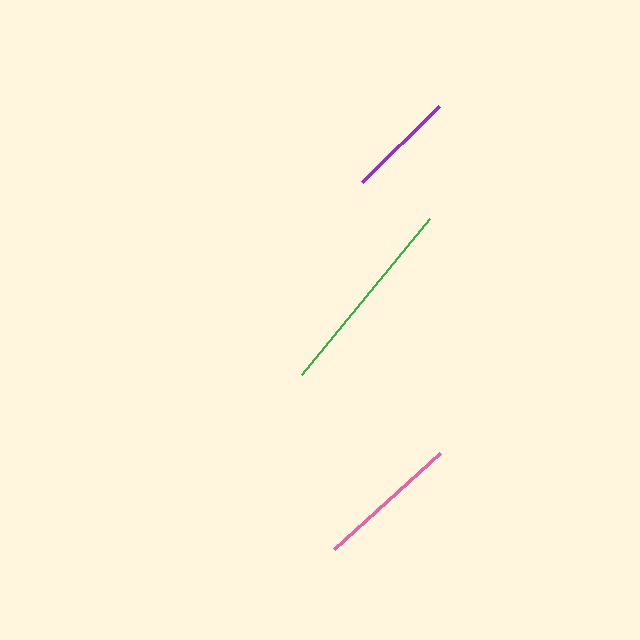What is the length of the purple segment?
The purple segment is approximately 109 pixels long.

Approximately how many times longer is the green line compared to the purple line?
The green line is approximately 1.9 times the length of the purple line.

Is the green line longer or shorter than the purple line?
The green line is longer than the purple line.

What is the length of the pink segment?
The pink segment is approximately 142 pixels long.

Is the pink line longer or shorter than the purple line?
The pink line is longer than the purple line.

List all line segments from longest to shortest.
From longest to shortest: green, pink, purple.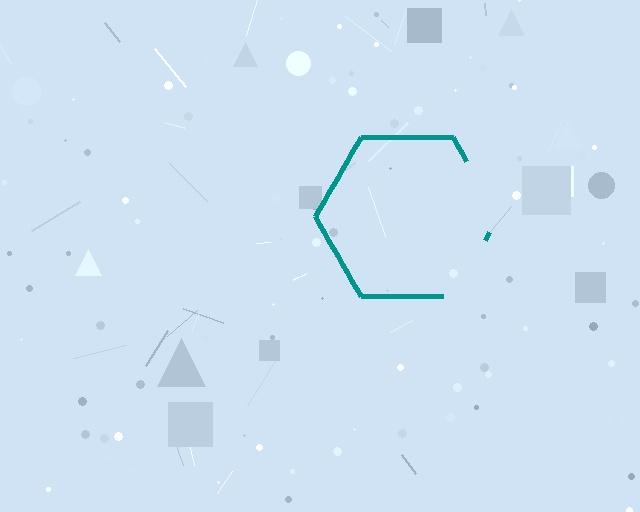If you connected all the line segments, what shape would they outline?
They would outline a hexagon.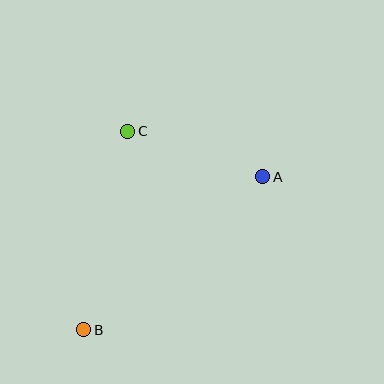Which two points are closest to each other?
Points A and C are closest to each other.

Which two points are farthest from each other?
Points A and B are farthest from each other.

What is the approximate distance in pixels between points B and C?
The distance between B and C is approximately 203 pixels.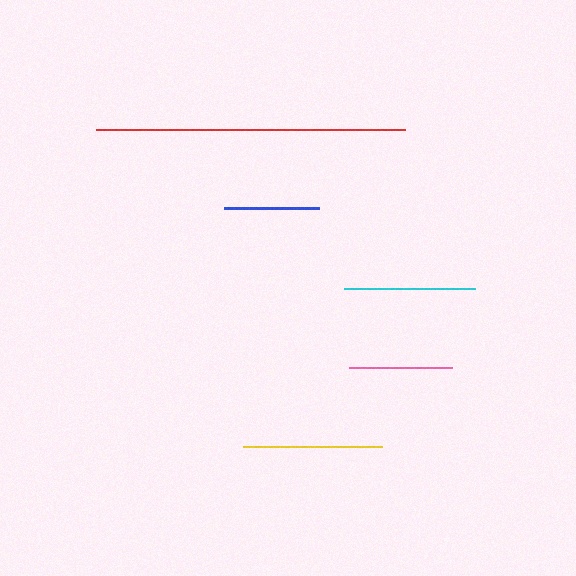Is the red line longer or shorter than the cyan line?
The red line is longer than the cyan line.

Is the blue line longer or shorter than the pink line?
The pink line is longer than the blue line.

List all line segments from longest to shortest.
From longest to shortest: red, yellow, cyan, pink, blue.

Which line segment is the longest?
The red line is the longest at approximately 309 pixels.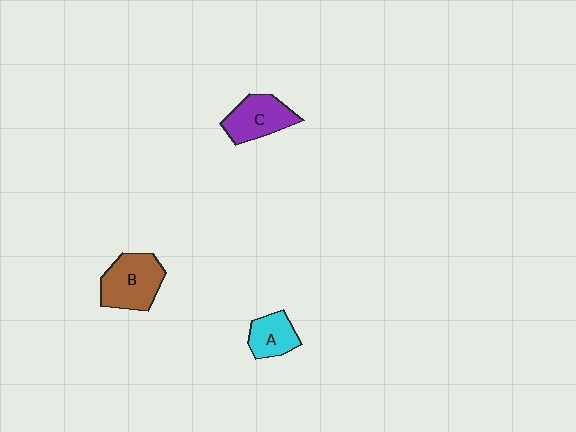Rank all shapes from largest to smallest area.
From largest to smallest: B (brown), C (purple), A (cyan).